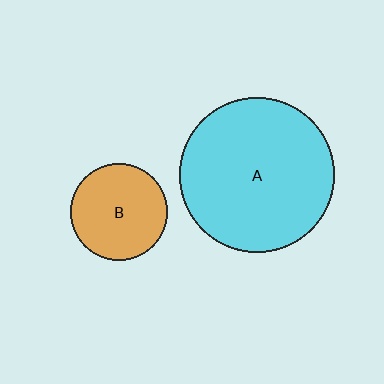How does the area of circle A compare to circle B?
Approximately 2.5 times.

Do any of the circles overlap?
No, none of the circles overlap.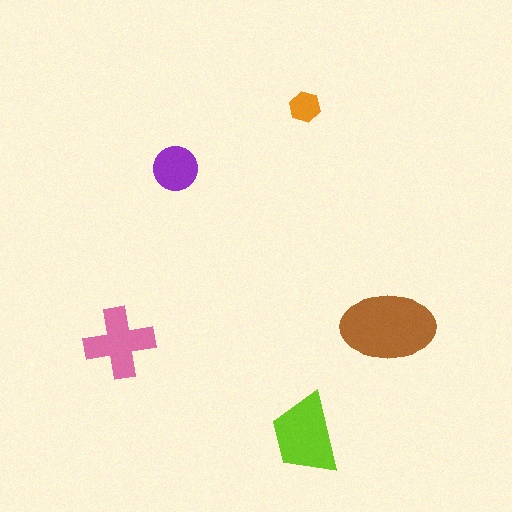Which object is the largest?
The brown ellipse.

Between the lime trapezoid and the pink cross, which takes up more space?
The lime trapezoid.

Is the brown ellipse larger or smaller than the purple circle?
Larger.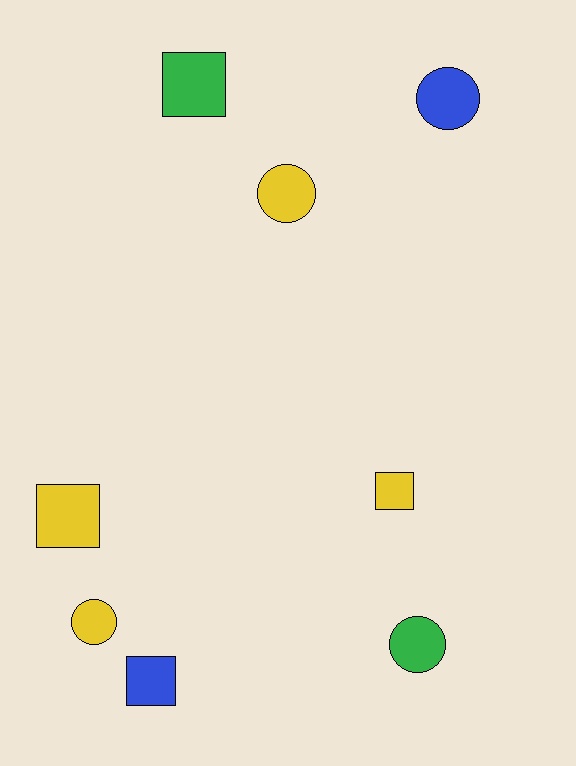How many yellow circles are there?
There are 2 yellow circles.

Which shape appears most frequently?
Circle, with 4 objects.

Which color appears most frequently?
Yellow, with 4 objects.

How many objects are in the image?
There are 8 objects.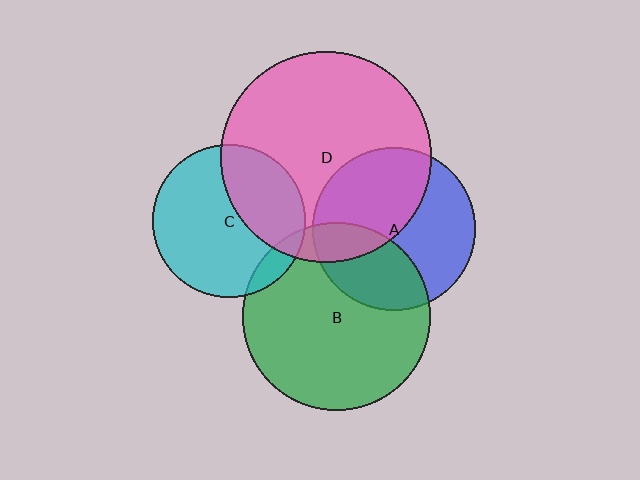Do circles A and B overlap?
Yes.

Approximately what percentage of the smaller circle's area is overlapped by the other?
Approximately 35%.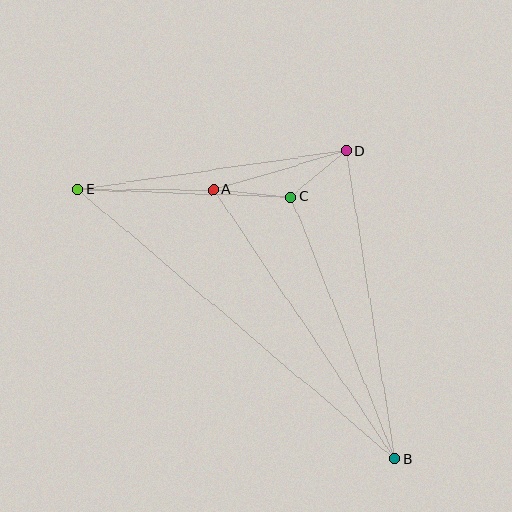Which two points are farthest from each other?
Points B and E are farthest from each other.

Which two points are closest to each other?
Points C and D are closest to each other.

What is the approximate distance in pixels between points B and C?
The distance between B and C is approximately 283 pixels.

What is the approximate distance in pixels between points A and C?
The distance between A and C is approximately 77 pixels.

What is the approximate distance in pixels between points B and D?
The distance between B and D is approximately 312 pixels.